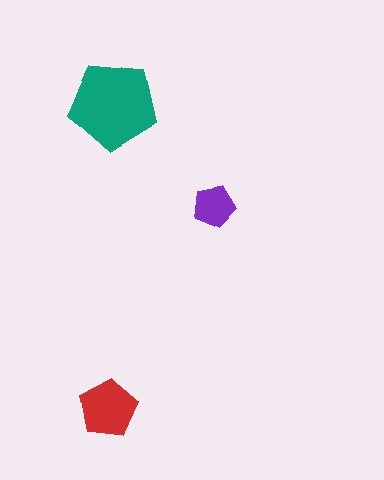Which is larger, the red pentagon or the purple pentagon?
The red one.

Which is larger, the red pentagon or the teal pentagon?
The teal one.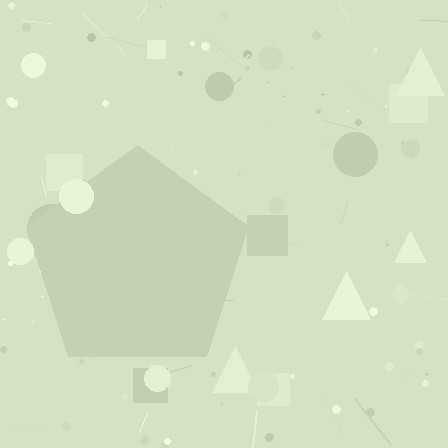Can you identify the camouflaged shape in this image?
The camouflaged shape is a pentagon.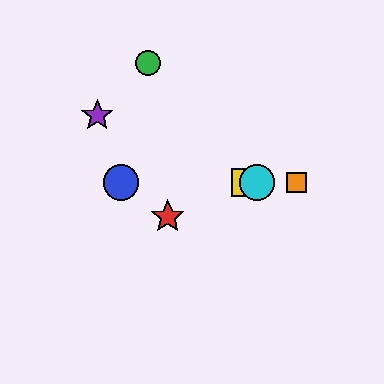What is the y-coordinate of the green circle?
The green circle is at y≈63.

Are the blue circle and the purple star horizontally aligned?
No, the blue circle is at y≈182 and the purple star is at y≈115.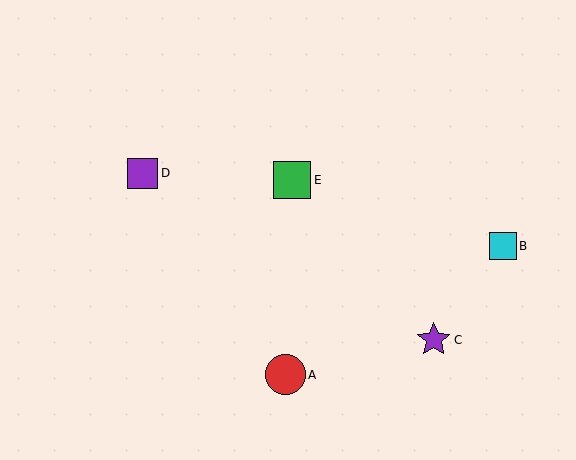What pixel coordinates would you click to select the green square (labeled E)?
Click at (292, 180) to select the green square E.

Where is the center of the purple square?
The center of the purple square is at (143, 173).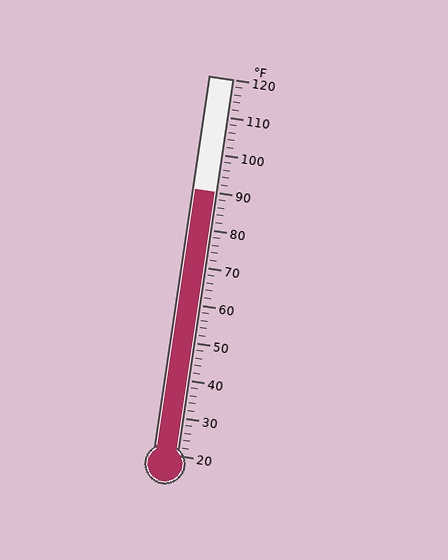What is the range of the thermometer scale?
The thermometer scale ranges from 20°F to 120°F.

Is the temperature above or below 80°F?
The temperature is above 80°F.